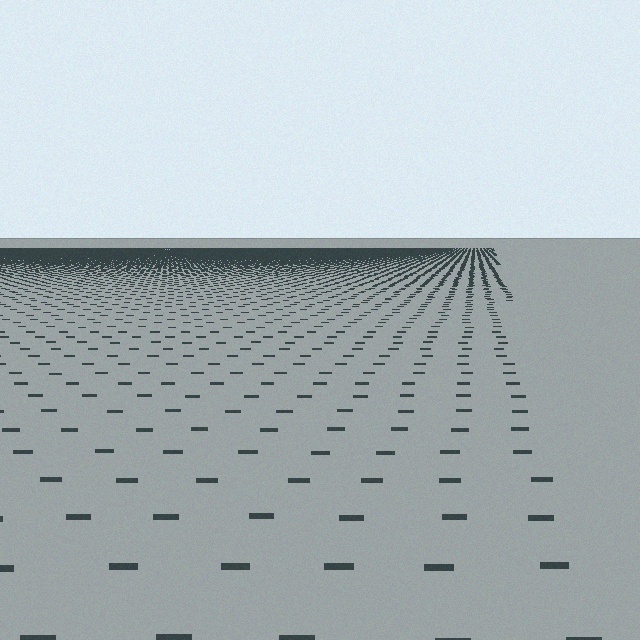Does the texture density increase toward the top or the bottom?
Density increases toward the top.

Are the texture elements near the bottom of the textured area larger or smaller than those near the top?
Larger. Near the bottom, elements are closer to the viewer and appear at a bigger on-screen size.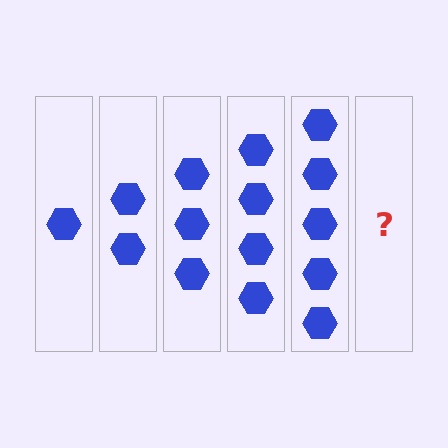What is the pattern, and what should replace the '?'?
The pattern is that each step adds one more hexagon. The '?' should be 6 hexagons.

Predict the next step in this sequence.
The next step is 6 hexagons.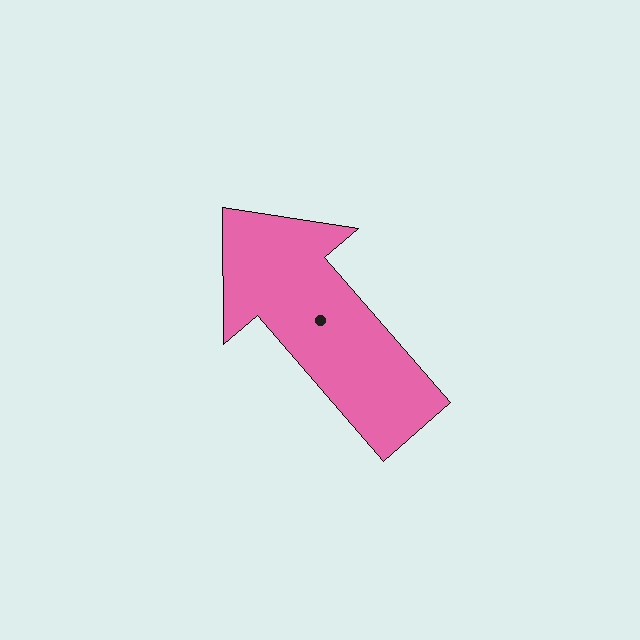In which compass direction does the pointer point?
Northwest.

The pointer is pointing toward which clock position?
Roughly 11 o'clock.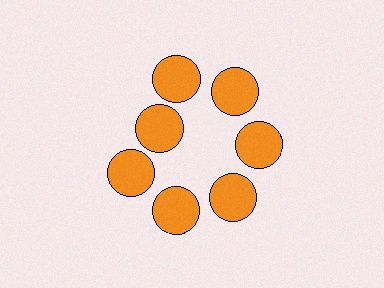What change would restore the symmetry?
The symmetry would be restored by moving it outward, back onto the ring so that all 7 circles sit at equal angles and equal distance from the center.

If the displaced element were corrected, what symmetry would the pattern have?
It would have 7-fold rotational symmetry — the pattern would map onto itself every 51 degrees.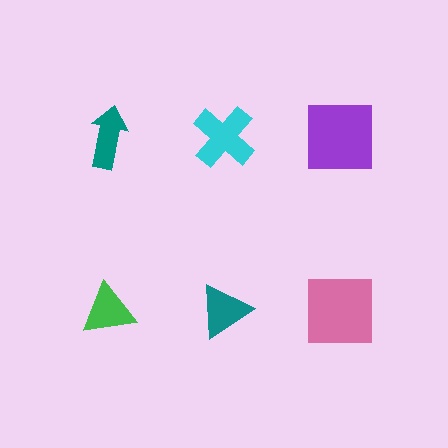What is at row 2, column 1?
A green triangle.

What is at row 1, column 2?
A cyan cross.